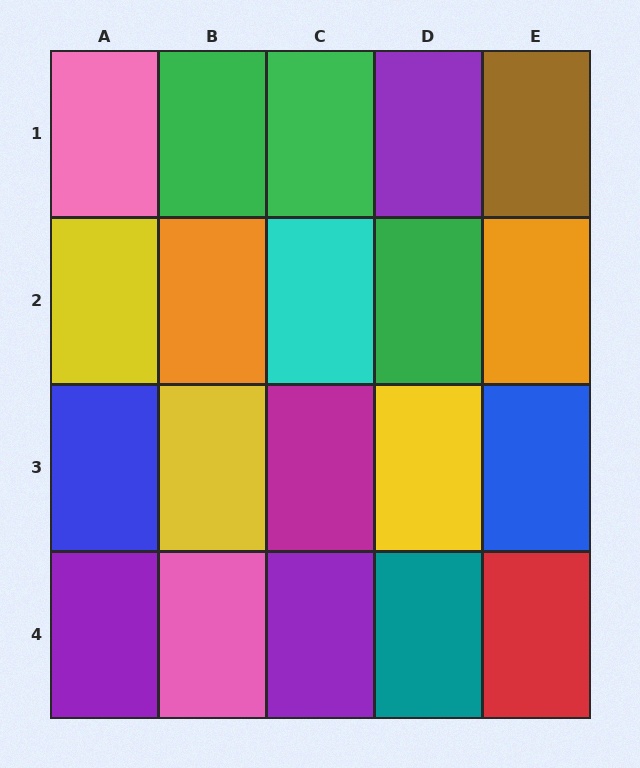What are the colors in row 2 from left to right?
Yellow, orange, cyan, green, orange.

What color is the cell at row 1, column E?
Brown.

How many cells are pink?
2 cells are pink.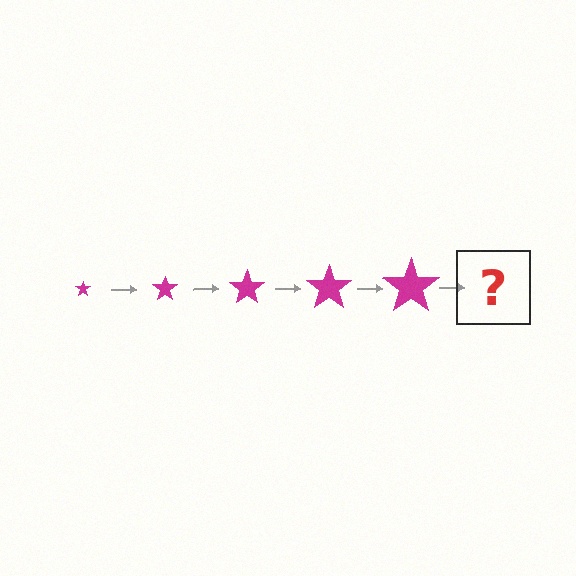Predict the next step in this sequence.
The next step is a magenta star, larger than the previous one.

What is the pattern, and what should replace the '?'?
The pattern is that the star gets progressively larger each step. The '?' should be a magenta star, larger than the previous one.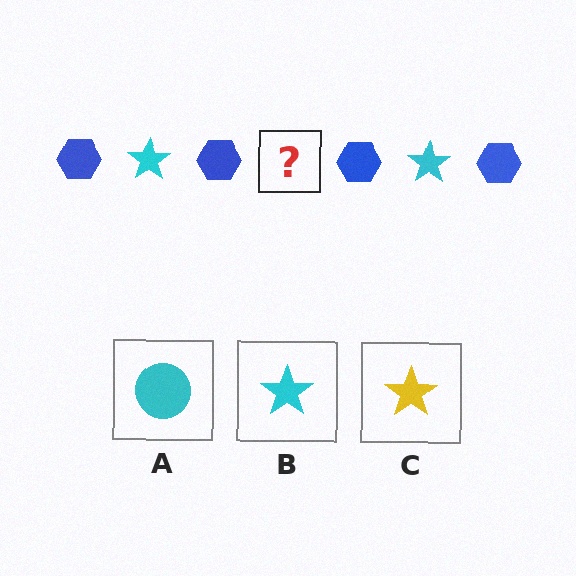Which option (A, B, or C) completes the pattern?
B.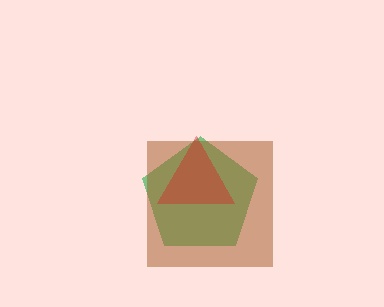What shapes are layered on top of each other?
The layered shapes are: a green pentagon, a brown square, a red triangle.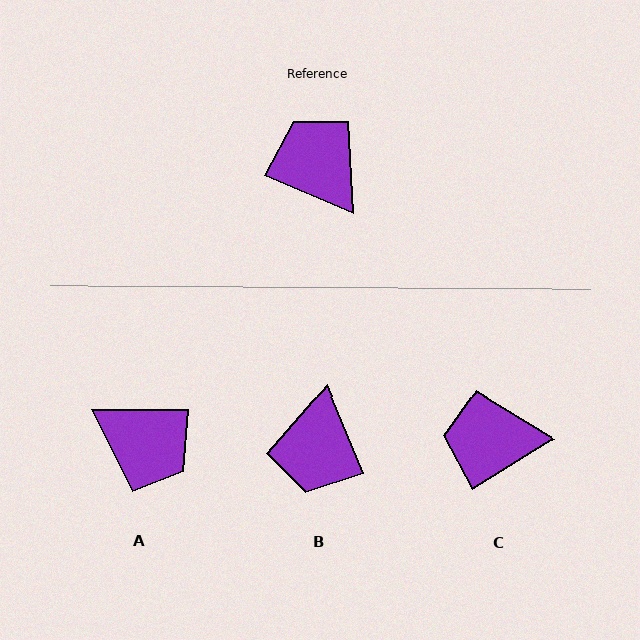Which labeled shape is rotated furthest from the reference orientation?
A, about 157 degrees away.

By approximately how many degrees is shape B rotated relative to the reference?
Approximately 136 degrees counter-clockwise.